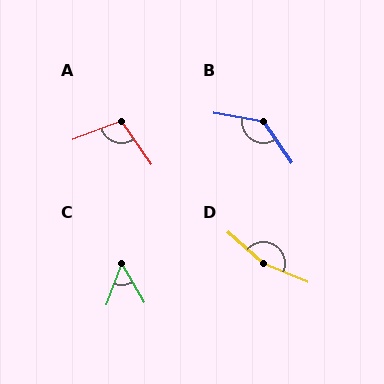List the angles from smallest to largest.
C (50°), A (103°), B (135°), D (162°).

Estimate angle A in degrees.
Approximately 103 degrees.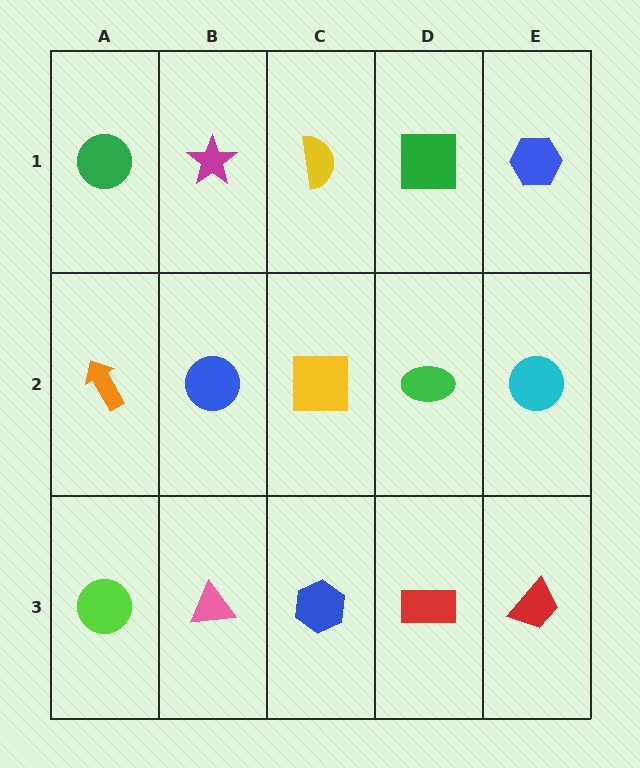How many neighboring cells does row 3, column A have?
2.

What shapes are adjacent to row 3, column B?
A blue circle (row 2, column B), a lime circle (row 3, column A), a blue hexagon (row 3, column C).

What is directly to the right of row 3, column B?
A blue hexagon.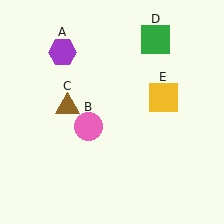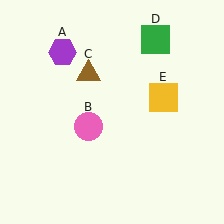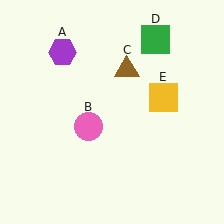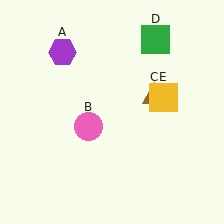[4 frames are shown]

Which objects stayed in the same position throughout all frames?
Purple hexagon (object A) and pink circle (object B) and green square (object D) and yellow square (object E) remained stationary.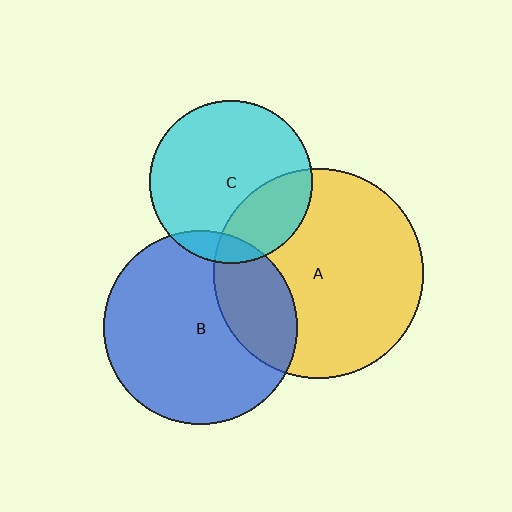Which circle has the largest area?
Circle A (yellow).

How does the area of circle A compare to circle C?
Approximately 1.7 times.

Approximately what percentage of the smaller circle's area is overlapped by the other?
Approximately 10%.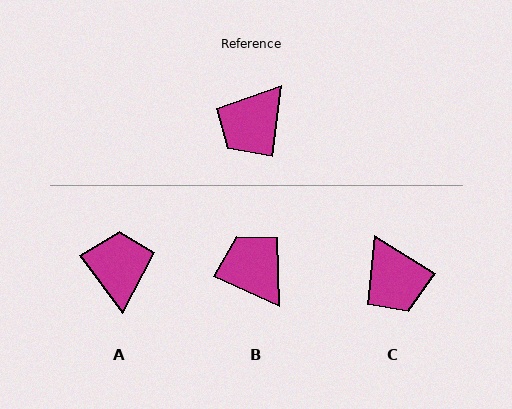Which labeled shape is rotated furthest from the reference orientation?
A, about 137 degrees away.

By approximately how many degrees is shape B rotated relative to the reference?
Approximately 108 degrees clockwise.